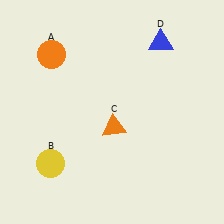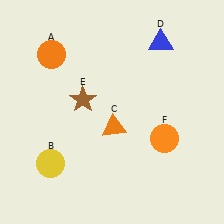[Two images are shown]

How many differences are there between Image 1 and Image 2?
There are 2 differences between the two images.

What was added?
A brown star (E), an orange circle (F) were added in Image 2.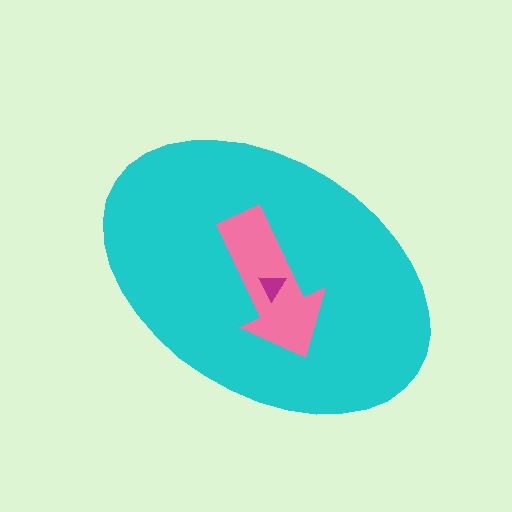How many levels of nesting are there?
3.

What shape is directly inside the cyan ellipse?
The pink arrow.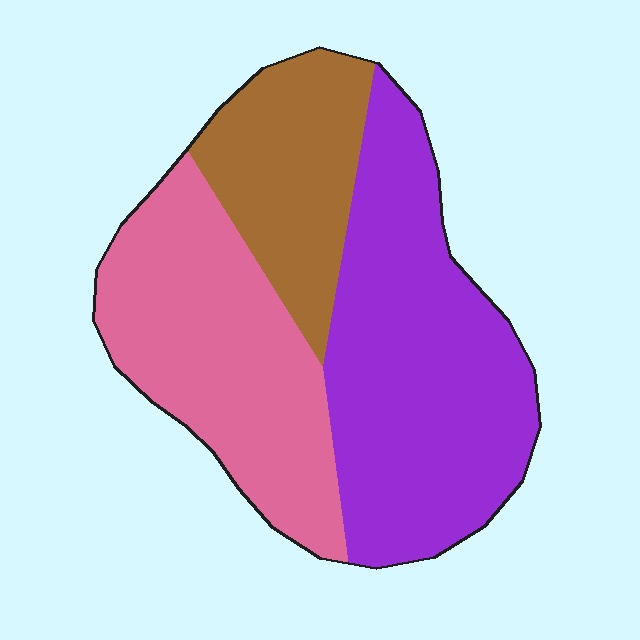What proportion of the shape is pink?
Pink takes up about one third (1/3) of the shape.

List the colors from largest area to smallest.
From largest to smallest: purple, pink, brown.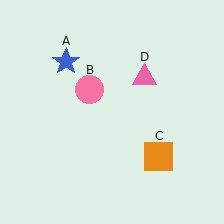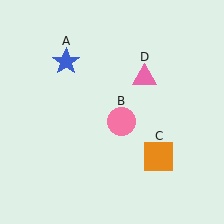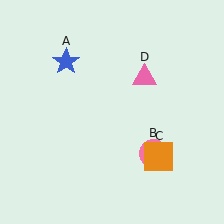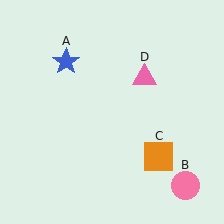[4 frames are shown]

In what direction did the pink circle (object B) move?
The pink circle (object B) moved down and to the right.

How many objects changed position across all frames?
1 object changed position: pink circle (object B).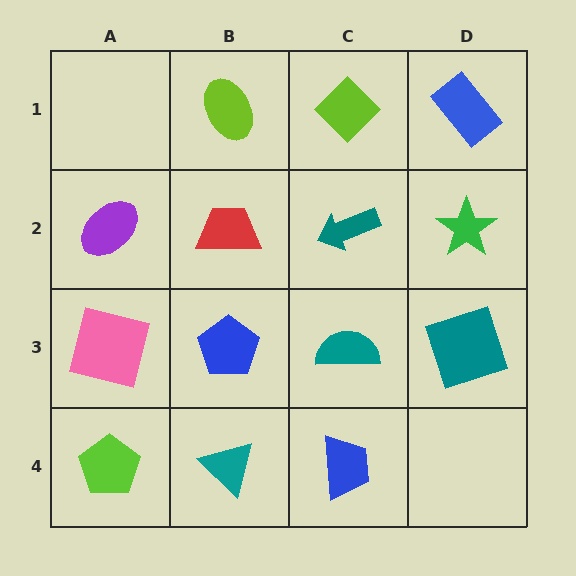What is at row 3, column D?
A teal square.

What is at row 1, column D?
A blue rectangle.